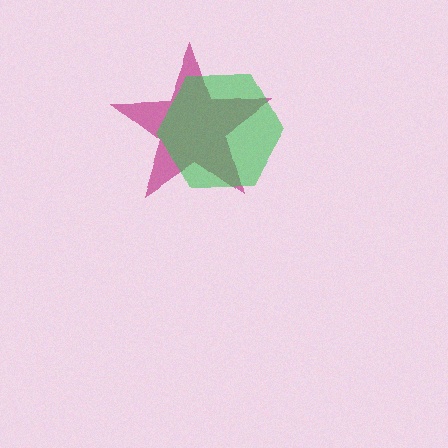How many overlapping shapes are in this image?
There are 2 overlapping shapes in the image.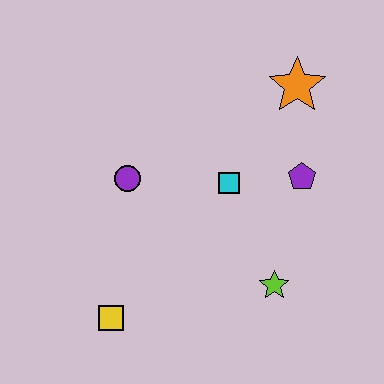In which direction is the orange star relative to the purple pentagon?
The orange star is above the purple pentagon.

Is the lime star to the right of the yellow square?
Yes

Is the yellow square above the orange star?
No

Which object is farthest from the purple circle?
The orange star is farthest from the purple circle.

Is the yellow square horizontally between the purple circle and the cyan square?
No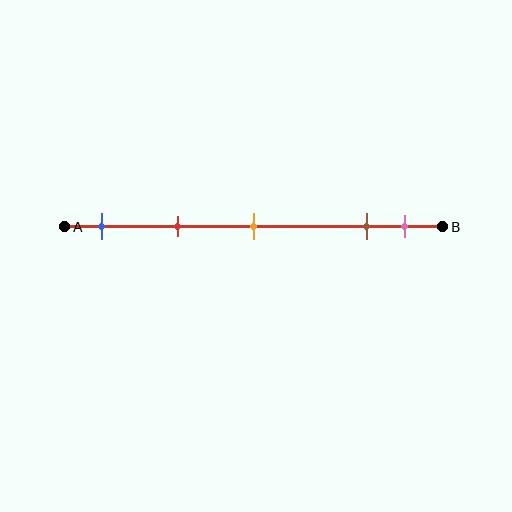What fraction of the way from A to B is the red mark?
The red mark is approximately 30% (0.3) of the way from A to B.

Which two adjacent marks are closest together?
The brown and pink marks are the closest adjacent pair.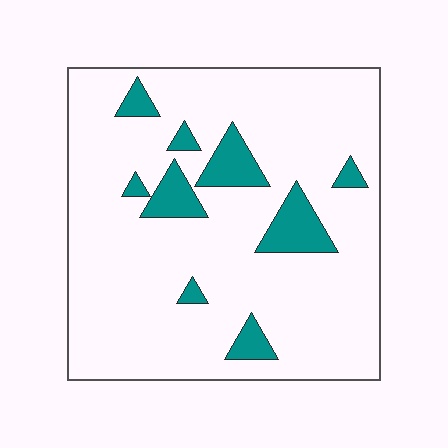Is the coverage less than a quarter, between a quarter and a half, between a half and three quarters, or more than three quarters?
Less than a quarter.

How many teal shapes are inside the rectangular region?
9.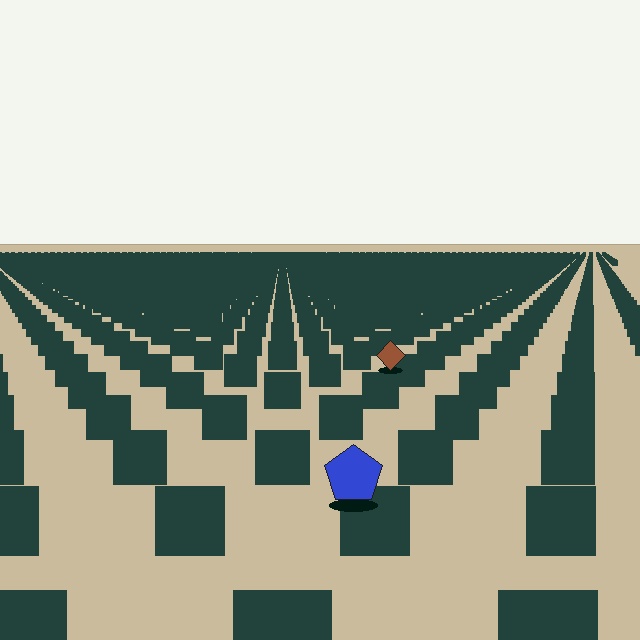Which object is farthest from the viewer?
The brown diamond is farthest from the viewer. It appears smaller and the ground texture around it is denser.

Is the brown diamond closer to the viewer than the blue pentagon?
No. The blue pentagon is closer — you can tell from the texture gradient: the ground texture is coarser near it.